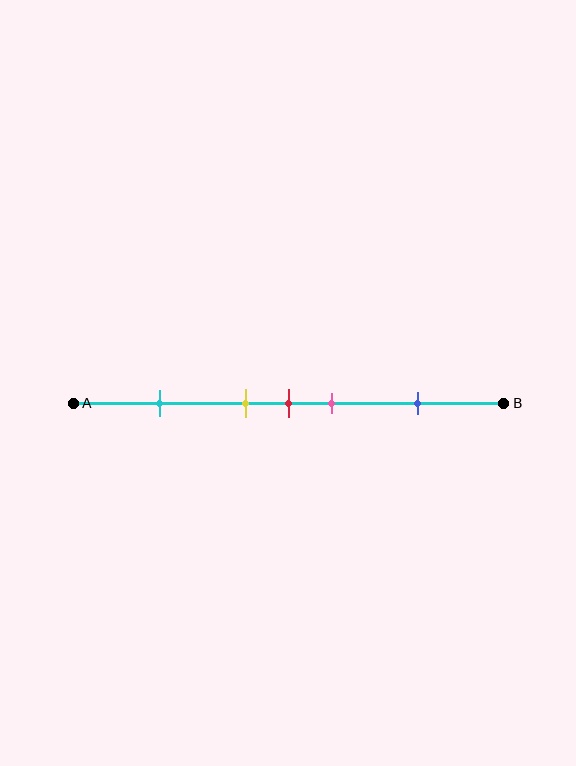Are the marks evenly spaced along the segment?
No, the marks are not evenly spaced.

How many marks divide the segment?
There are 5 marks dividing the segment.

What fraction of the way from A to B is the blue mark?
The blue mark is approximately 80% (0.8) of the way from A to B.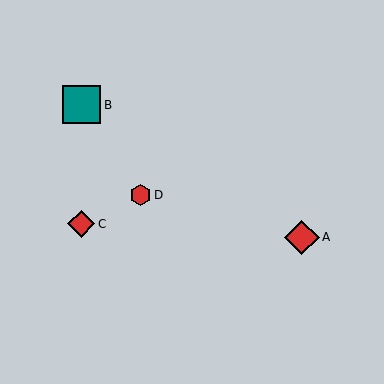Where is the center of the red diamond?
The center of the red diamond is at (81, 224).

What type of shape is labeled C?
Shape C is a red diamond.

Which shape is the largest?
The teal square (labeled B) is the largest.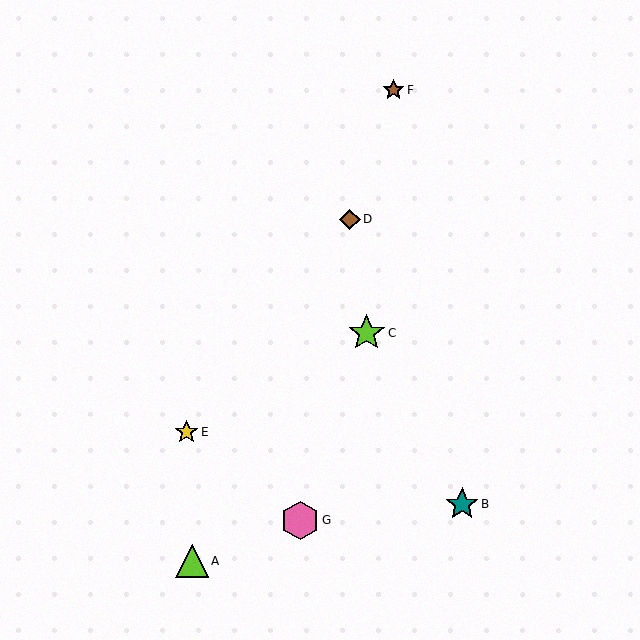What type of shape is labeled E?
Shape E is a yellow star.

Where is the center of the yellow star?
The center of the yellow star is at (186, 432).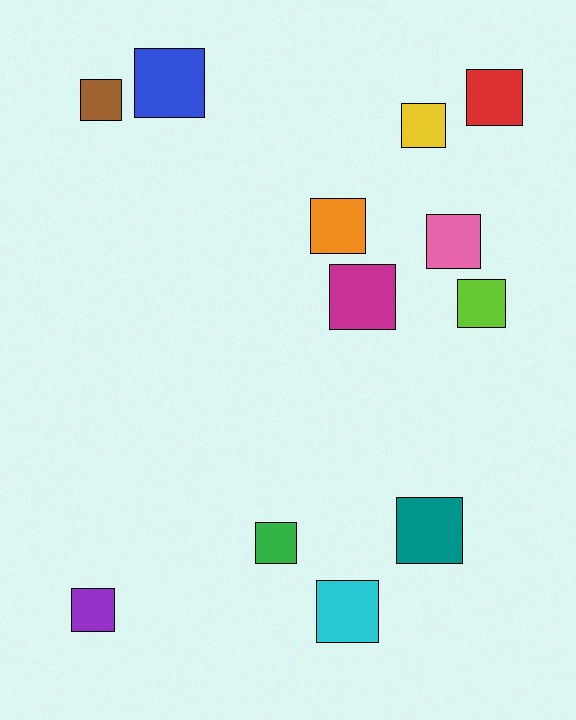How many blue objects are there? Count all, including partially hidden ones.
There is 1 blue object.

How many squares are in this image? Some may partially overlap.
There are 12 squares.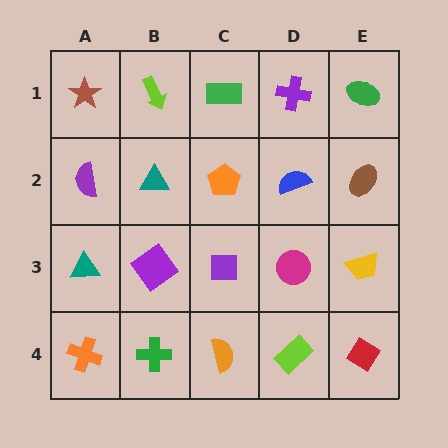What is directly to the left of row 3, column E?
A magenta circle.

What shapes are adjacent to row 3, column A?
A purple semicircle (row 2, column A), an orange cross (row 4, column A), a purple diamond (row 3, column B).